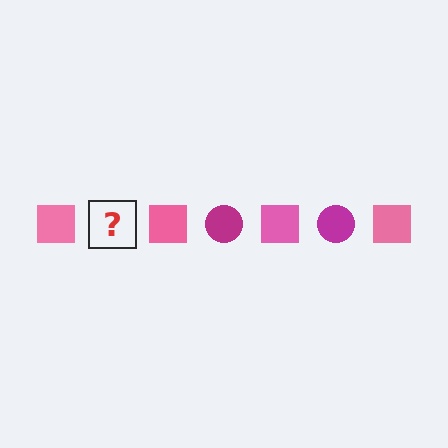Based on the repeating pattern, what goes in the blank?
The blank should be a magenta circle.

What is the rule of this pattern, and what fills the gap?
The rule is that the pattern alternates between pink square and magenta circle. The gap should be filled with a magenta circle.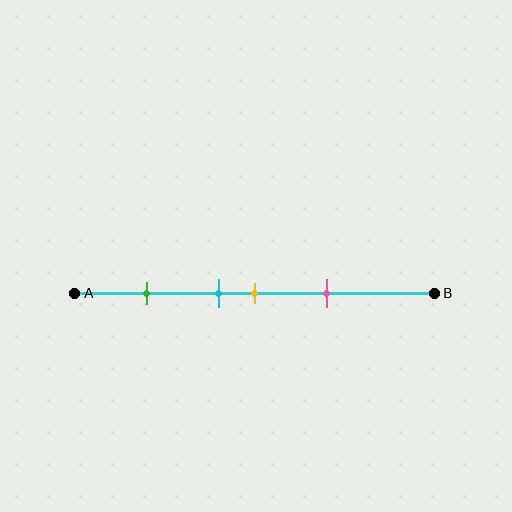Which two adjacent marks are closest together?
The cyan and yellow marks are the closest adjacent pair.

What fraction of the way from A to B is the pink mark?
The pink mark is approximately 70% (0.7) of the way from A to B.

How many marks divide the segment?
There are 4 marks dividing the segment.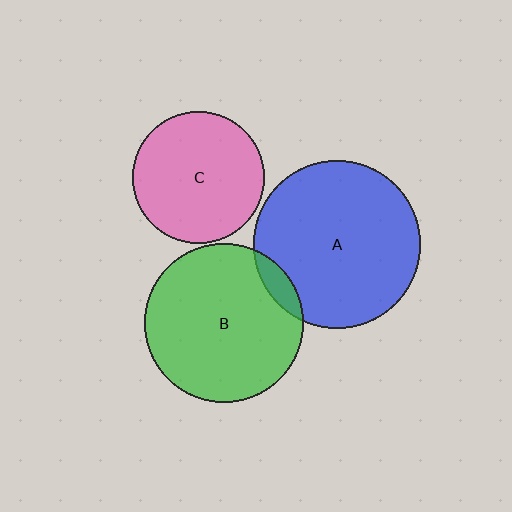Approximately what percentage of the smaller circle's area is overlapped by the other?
Approximately 10%.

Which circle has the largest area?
Circle A (blue).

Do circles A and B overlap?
Yes.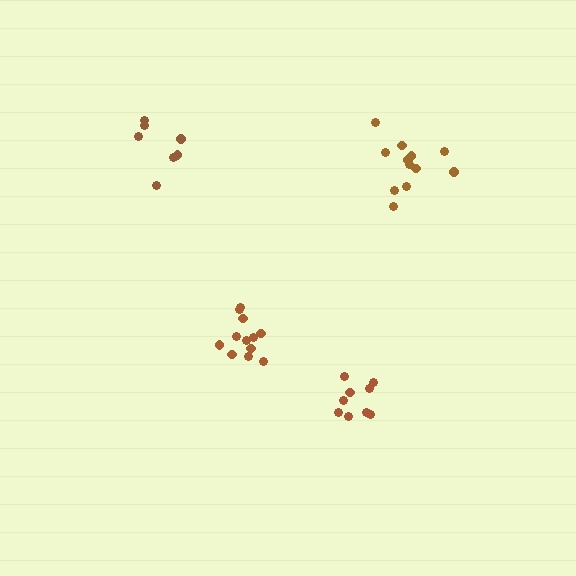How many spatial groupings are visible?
There are 4 spatial groupings.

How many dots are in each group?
Group 1: 12 dots, Group 2: 7 dots, Group 3: 12 dots, Group 4: 9 dots (40 total).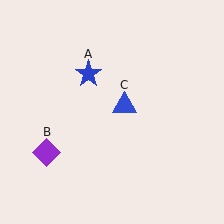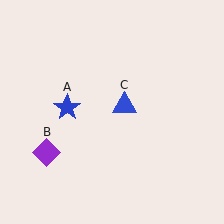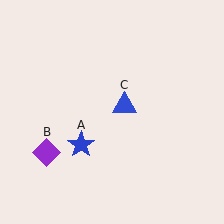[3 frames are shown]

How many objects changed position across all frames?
1 object changed position: blue star (object A).